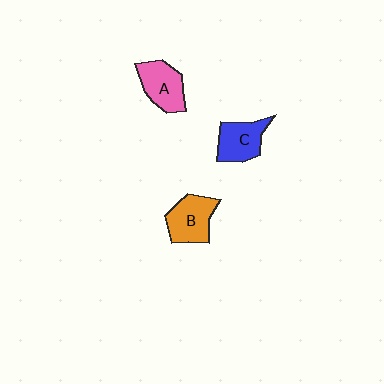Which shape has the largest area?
Shape B (orange).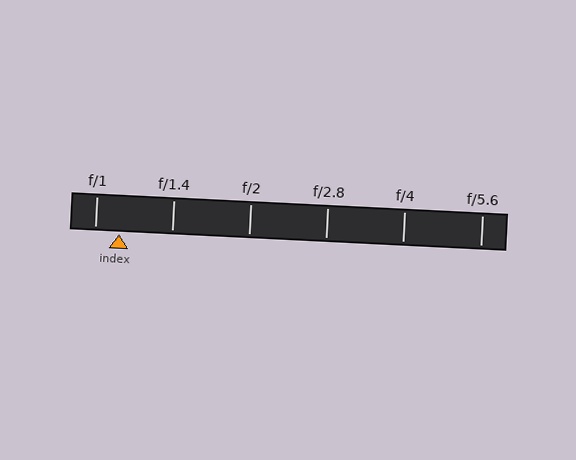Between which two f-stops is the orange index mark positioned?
The index mark is between f/1 and f/1.4.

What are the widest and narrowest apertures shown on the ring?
The widest aperture shown is f/1 and the narrowest is f/5.6.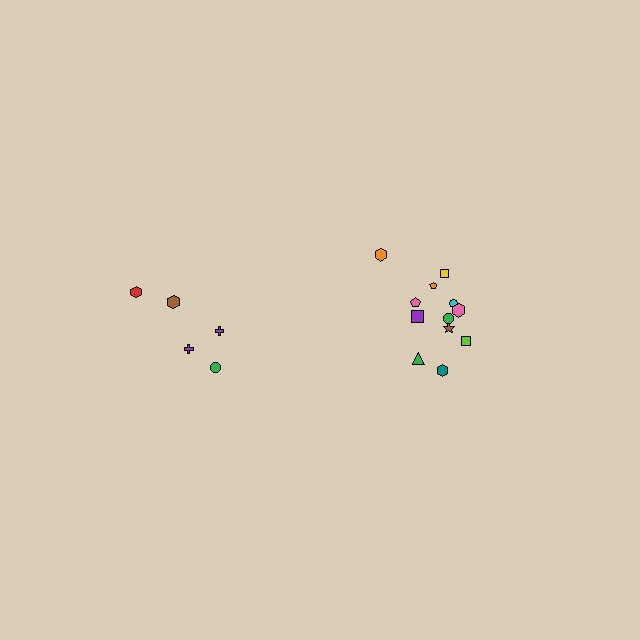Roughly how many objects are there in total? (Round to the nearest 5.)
Roughly 15 objects in total.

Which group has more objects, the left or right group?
The right group.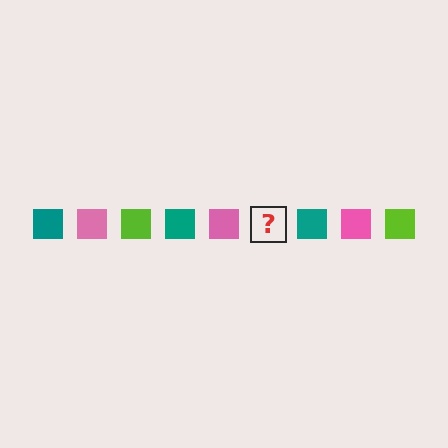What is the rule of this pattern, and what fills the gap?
The rule is that the pattern cycles through teal, pink, lime squares. The gap should be filled with a lime square.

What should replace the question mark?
The question mark should be replaced with a lime square.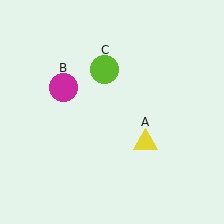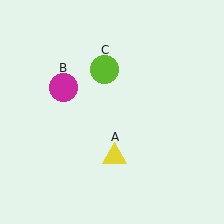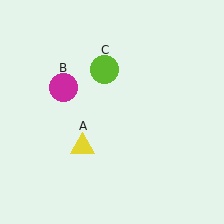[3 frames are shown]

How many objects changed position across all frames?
1 object changed position: yellow triangle (object A).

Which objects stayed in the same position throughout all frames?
Magenta circle (object B) and lime circle (object C) remained stationary.